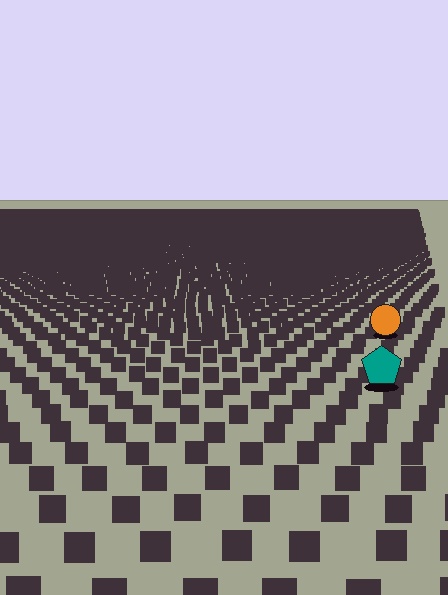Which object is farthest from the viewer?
The orange circle is farthest from the viewer. It appears smaller and the ground texture around it is denser.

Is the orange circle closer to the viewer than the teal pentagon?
No. The teal pentagon is closer — you can tell from the texture gradient: the ground texture is coarser near it.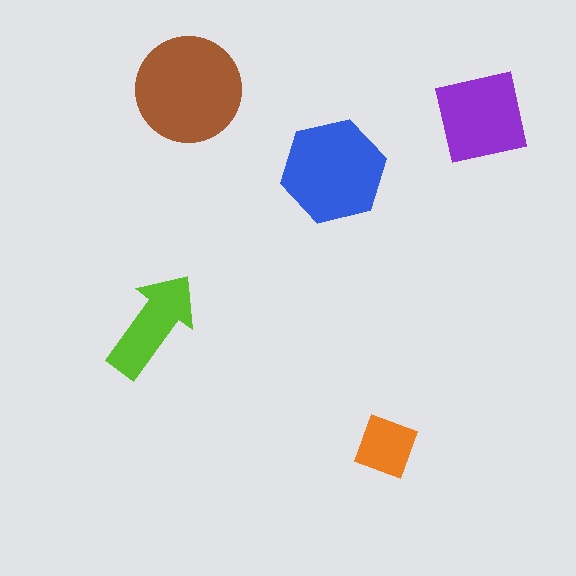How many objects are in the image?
There are 5 objects in the image.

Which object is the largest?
The brown circle.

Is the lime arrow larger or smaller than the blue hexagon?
Smaller.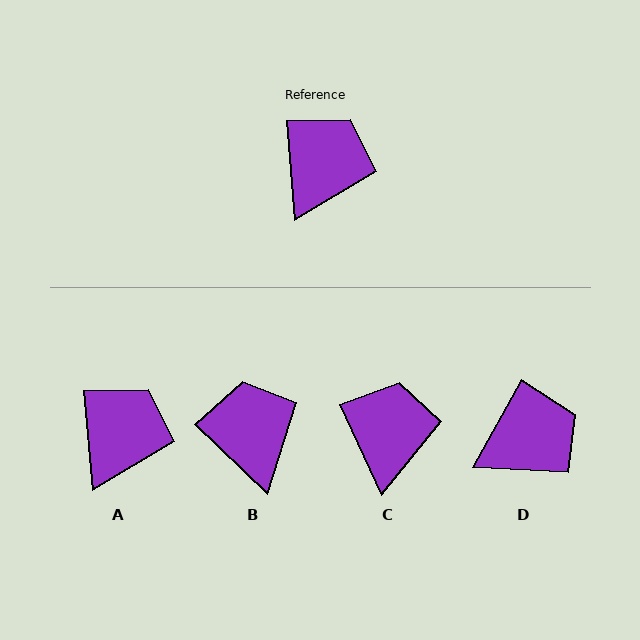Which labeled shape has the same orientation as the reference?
A.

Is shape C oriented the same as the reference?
No, it is off by about 20 degrees.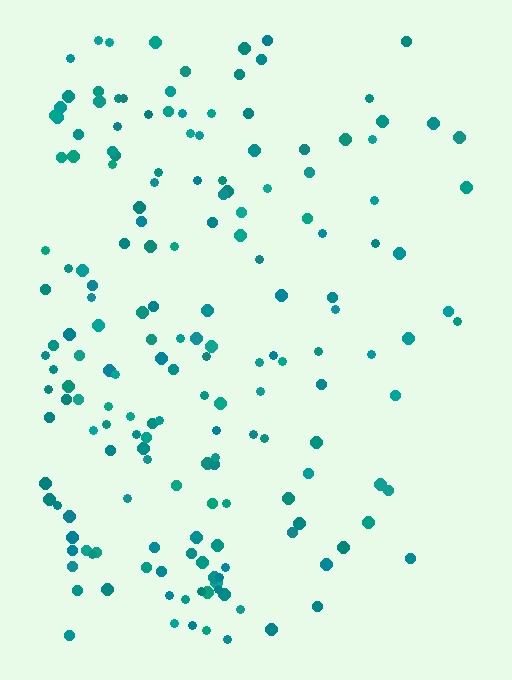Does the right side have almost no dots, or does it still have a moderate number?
Still a moderate number, just noticeably fewer than the left.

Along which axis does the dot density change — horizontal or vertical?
Horizontal.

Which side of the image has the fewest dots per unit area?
The right.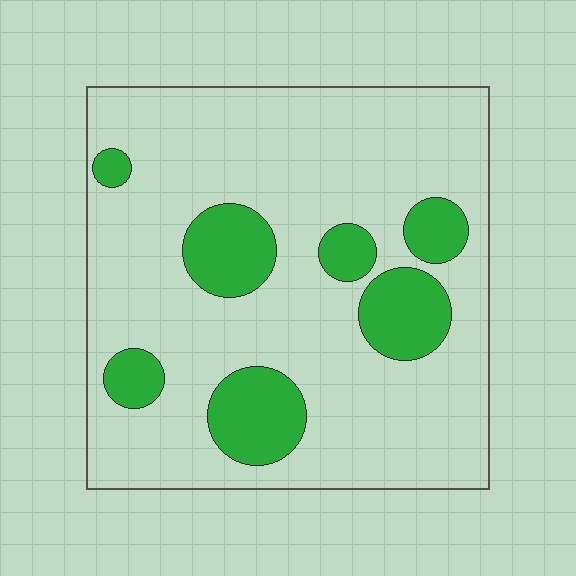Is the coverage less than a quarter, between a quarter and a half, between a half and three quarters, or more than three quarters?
Less than a quarter.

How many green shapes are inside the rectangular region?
7.